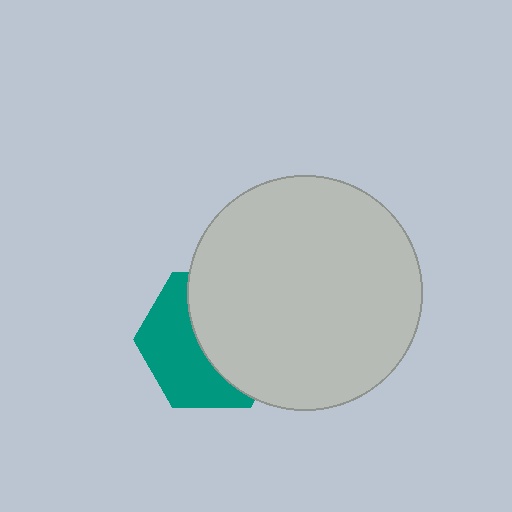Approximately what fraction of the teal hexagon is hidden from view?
Roughly 55% of the teal hexagon is hidden behind the light gray circle.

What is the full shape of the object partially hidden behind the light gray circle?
The partially hidden object is a teal hexagon.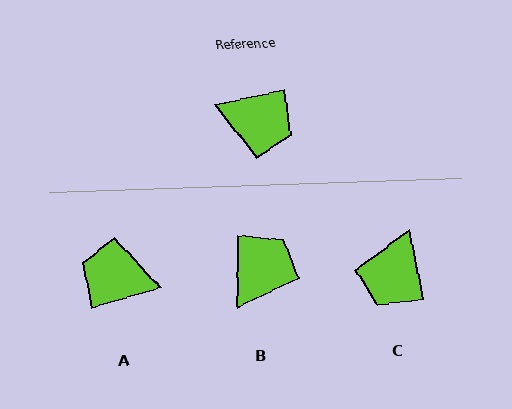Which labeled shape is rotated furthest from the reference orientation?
A, about 176 degrees away.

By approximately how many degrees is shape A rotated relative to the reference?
Approximately 176 degrees clockwise.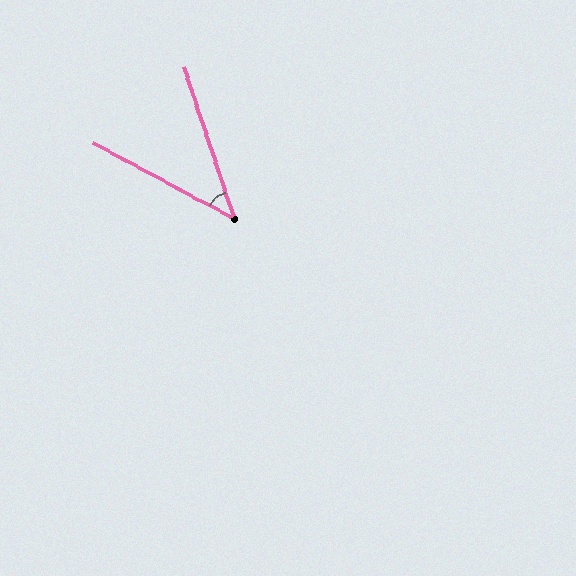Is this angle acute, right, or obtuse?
It is acute.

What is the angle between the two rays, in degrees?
Approximately 44 degrees.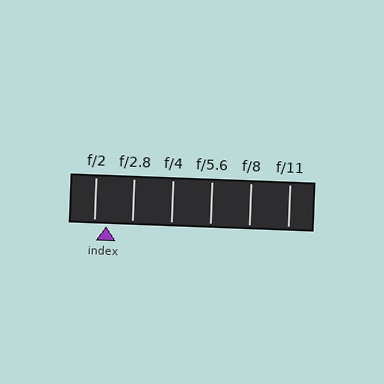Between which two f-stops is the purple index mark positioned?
The index mark is between f/2 and f/2.8.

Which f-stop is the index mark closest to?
The index mark is closest to f/2.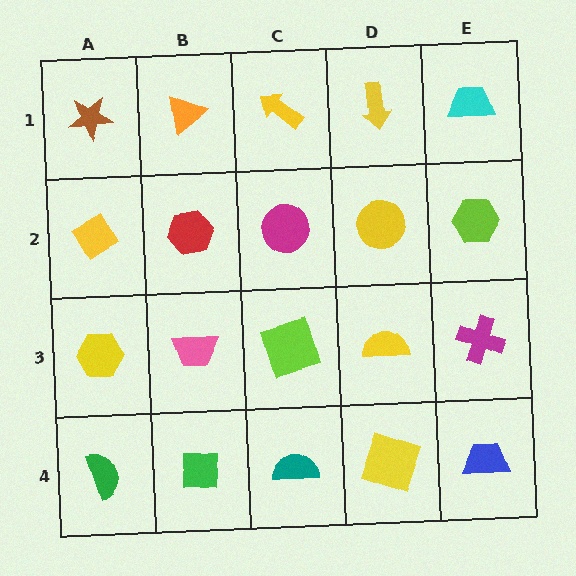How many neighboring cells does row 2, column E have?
3.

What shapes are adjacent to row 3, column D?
A yellow circle (row 2, column D), a yellow square (row 4, column D), a lime square (row 3, column C), a magenta cross (row 3, column E).